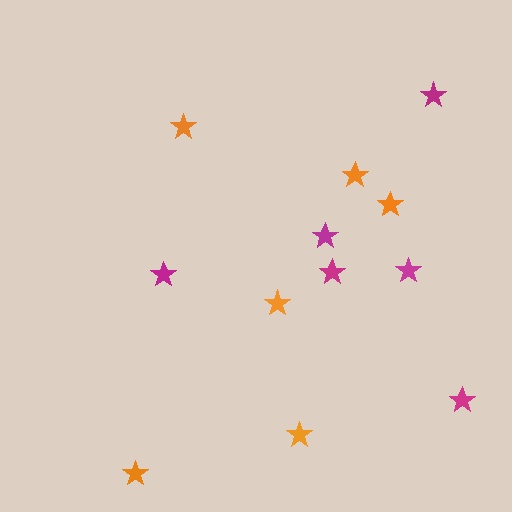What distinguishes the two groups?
There are 2 groups: one group of orange stars (6) and one group of magenta stars (6).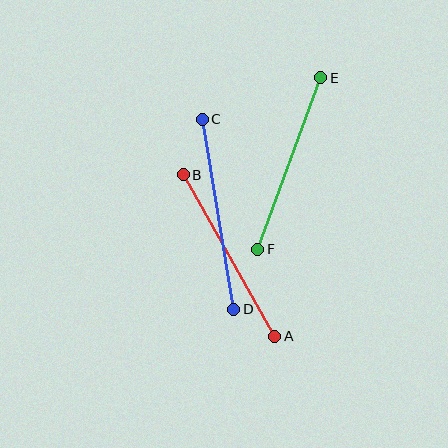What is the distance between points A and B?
The distance is approximately 185 pixels.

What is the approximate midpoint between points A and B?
The midpoint is at approximately (229, 256) pixels.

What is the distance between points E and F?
The distance is approximately 183 pixels.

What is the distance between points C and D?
The distance is approximately 193 pixels.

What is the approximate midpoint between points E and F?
The midpoint is at approximately (289, 164) pixels.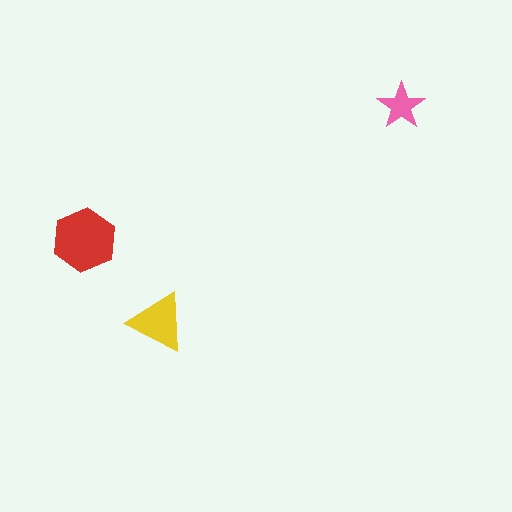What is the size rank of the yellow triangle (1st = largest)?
2nd.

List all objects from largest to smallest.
The red hexagon, the yellow triangle, the pink star.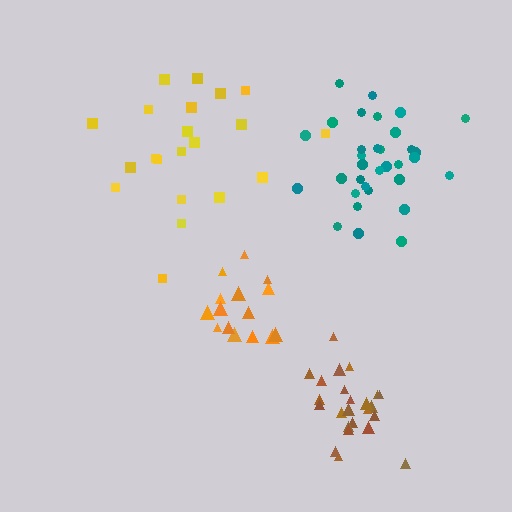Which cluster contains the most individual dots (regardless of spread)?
Teal (33).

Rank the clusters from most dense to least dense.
brown, teal, orange, yellow.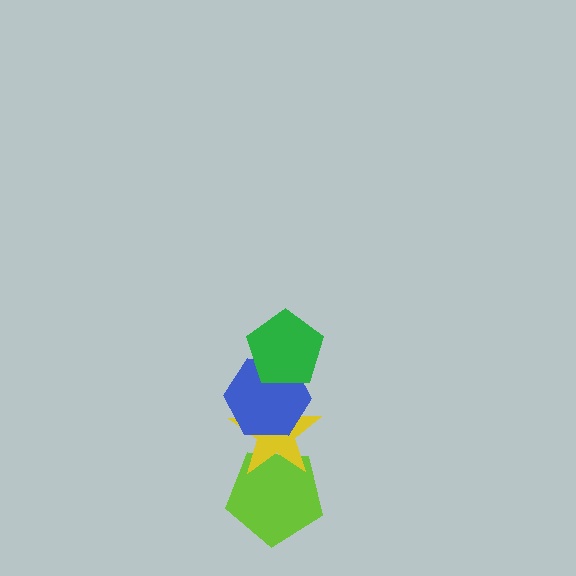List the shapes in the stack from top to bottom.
From top to bottom: the green pentagon, the blue hexagon, the yellow star, the lime pentagon.